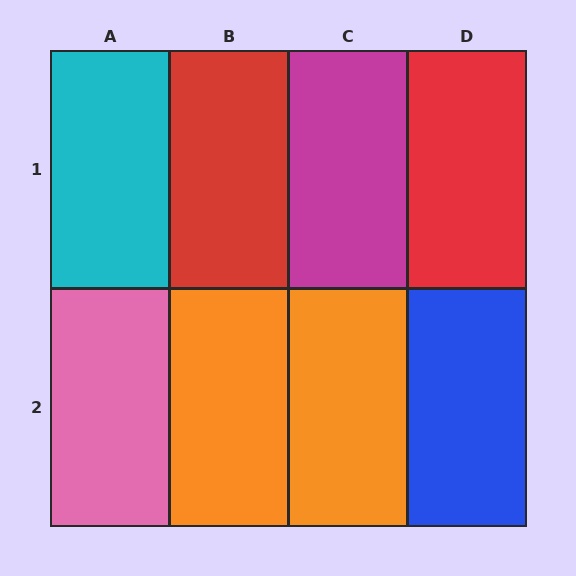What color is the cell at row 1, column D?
Red.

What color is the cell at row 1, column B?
Red.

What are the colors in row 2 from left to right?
Pink, orange, orange, blue.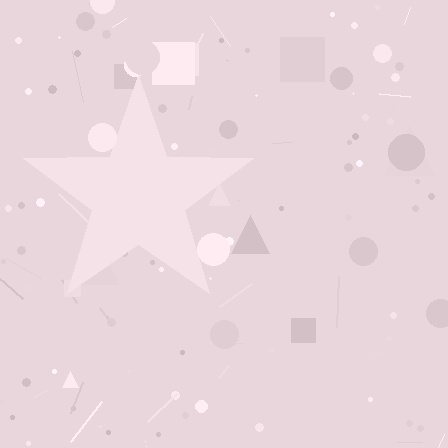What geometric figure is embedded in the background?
A star is embedded in the background.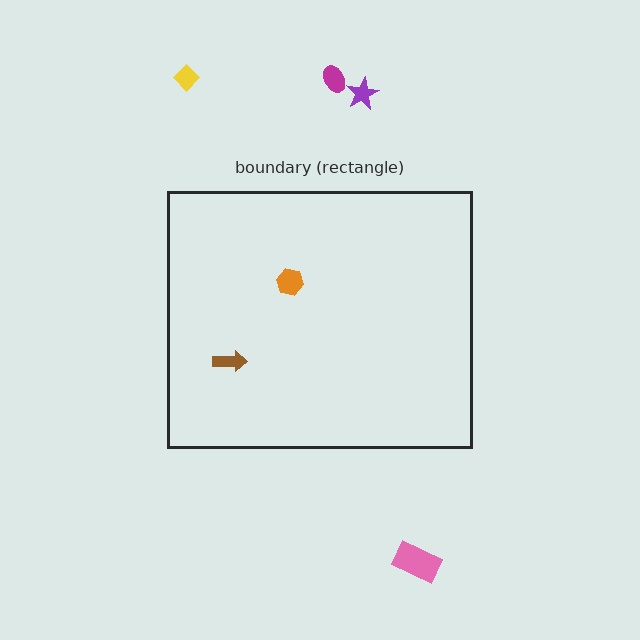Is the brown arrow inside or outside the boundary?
Inside.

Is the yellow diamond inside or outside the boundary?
Outside.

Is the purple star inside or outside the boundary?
Outside.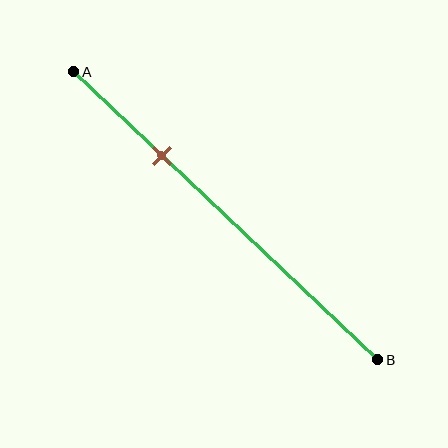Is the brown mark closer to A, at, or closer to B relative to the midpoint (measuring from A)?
The brown mark is closer to point A than the midpoint of segment AB.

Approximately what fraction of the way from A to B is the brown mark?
The brown mark is approximately 30% of the way from A to B.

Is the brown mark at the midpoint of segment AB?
No, the mark is at about 30% from A, not at the 50% midpoint.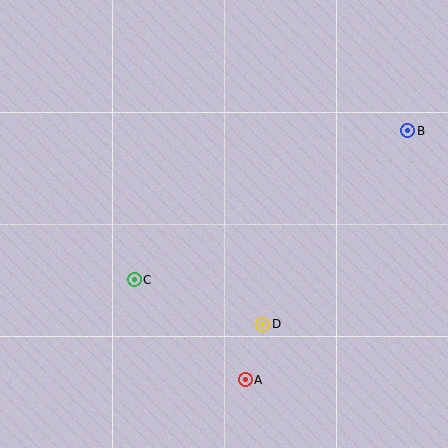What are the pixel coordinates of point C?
Point C is at (134, 280).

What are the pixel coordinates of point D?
Point D is at (263, 324).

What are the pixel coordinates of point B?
Point B is at (408, 131).